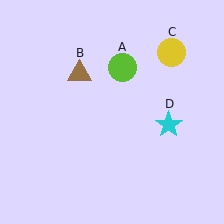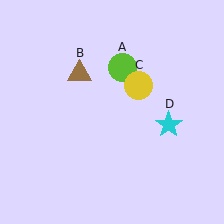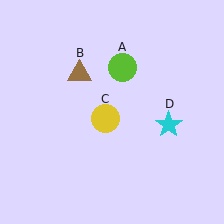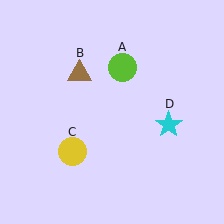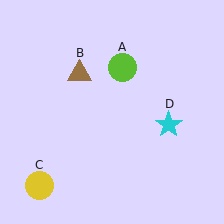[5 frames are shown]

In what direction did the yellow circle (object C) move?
The yellow circle (object C) moved down and to the left.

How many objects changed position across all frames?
1 object changed position: yellow circle (object C).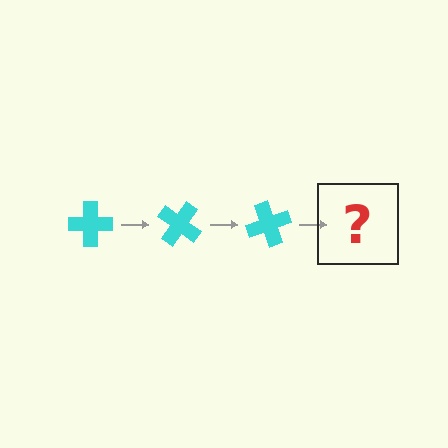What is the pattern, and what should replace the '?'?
The pattern is that the cross rotates 35 degrees each step. The '?' should be a cyan cross rotated 105 degrees.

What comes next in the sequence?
The next element should be a cyan cross rotated 105 degrees.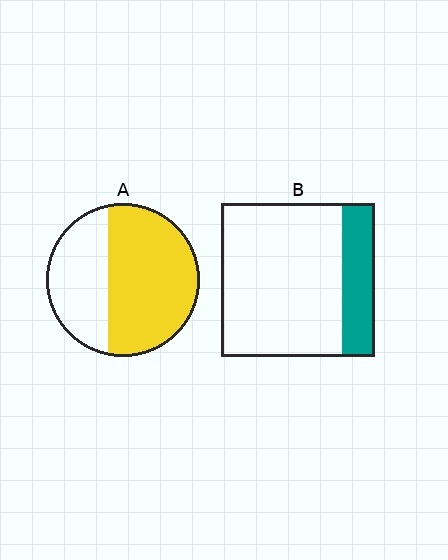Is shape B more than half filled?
No.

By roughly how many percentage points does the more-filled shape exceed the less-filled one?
By roughly 40 percentage points (A over B).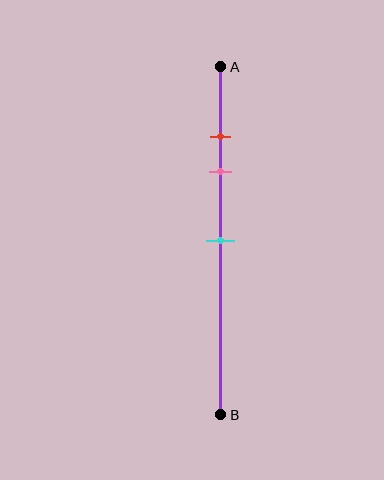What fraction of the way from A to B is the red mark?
The red mark is approximately 20% (0.2) of the way from A to B.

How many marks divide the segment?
There are 3 marks dividing the segment.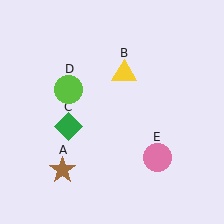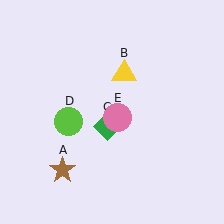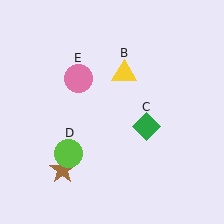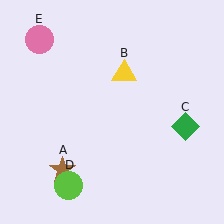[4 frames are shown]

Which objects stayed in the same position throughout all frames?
Brown star (object A) and yellow triangle (object B) remained stationary.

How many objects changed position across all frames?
3 objects changed position: green diamond (object C), lime circle (object D), pink circle (object E).